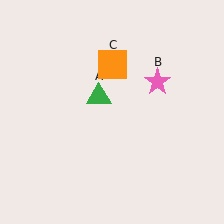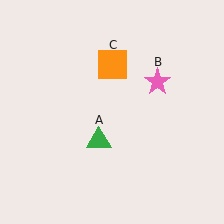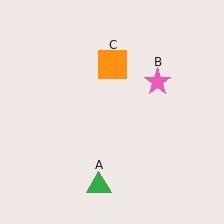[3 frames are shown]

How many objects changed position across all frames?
1 object changed position: green triangle (object A).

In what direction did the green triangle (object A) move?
The green triangle (object A) moved down.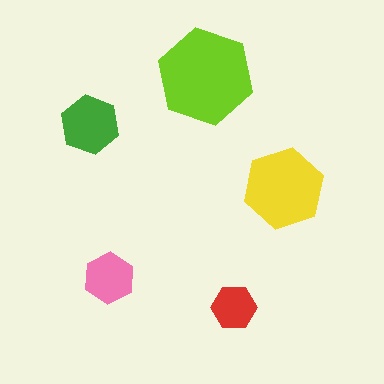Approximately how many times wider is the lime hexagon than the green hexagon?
About 1.5 times wider.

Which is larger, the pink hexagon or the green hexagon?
The green one.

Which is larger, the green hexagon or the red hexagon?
The green one.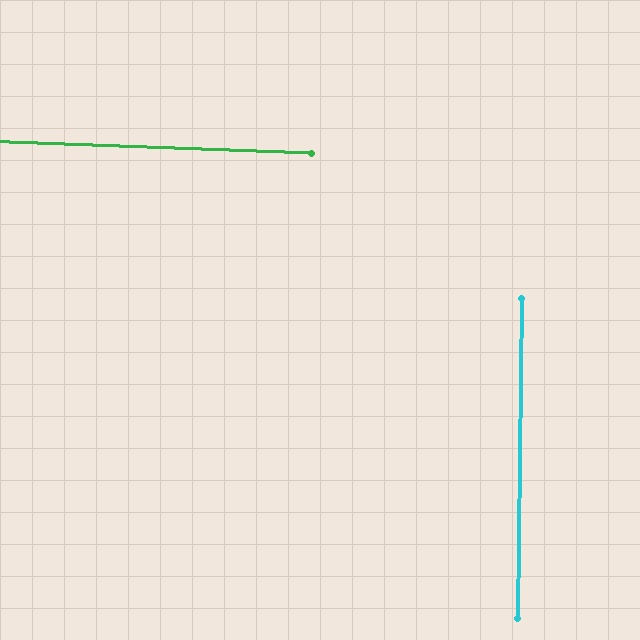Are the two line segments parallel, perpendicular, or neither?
Perpendicular — they meet at approximately 89°.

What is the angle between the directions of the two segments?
Approximately 89 degrees.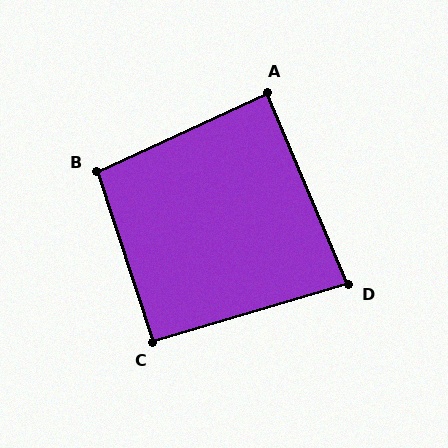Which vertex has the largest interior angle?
B, at approximately 96 degrees.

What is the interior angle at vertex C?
Approximately 92 degrees (approximately right).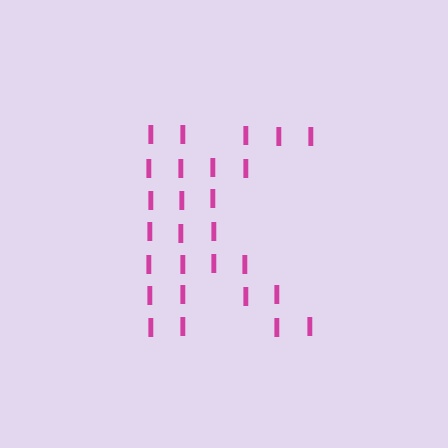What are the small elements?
The small elements are letter I's.